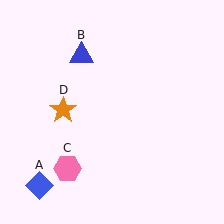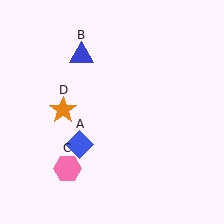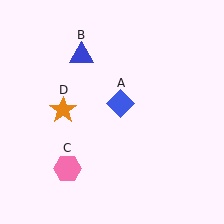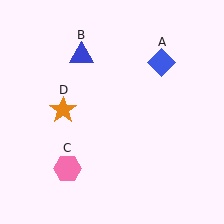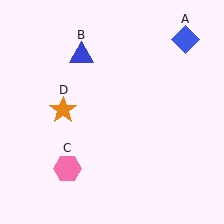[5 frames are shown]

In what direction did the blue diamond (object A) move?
The blue diamond (object A) moved up and to the right.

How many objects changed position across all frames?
1 object changed position: blue diamond (object A).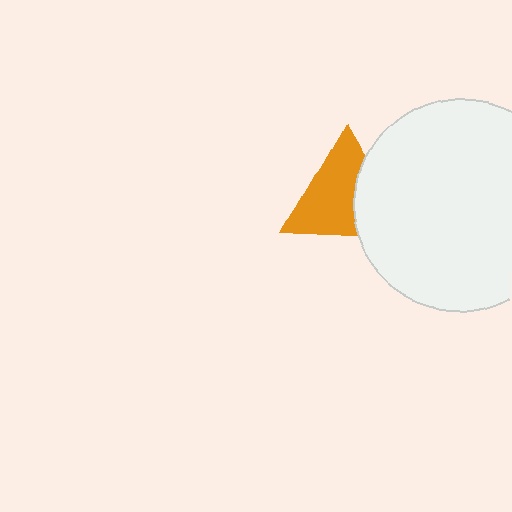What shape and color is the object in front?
The object in front is a white circle.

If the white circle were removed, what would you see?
You would see the complete orange triangle.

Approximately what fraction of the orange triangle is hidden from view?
Roughly 34% of the orange triangle is hidden behind the white circle.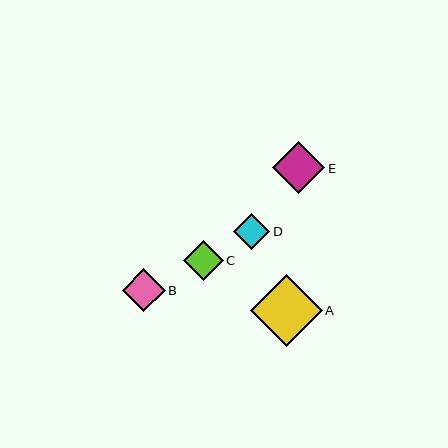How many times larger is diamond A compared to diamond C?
Diamond A is approximately 1.8 times the size of diamond C.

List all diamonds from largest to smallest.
From largest to smallest: A, E, B, C, D.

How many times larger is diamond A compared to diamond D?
Diamond A is approximately 2.0 times the size of diamond D.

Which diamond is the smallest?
Diamond D is the smallest with a size of approximately 36 pixels.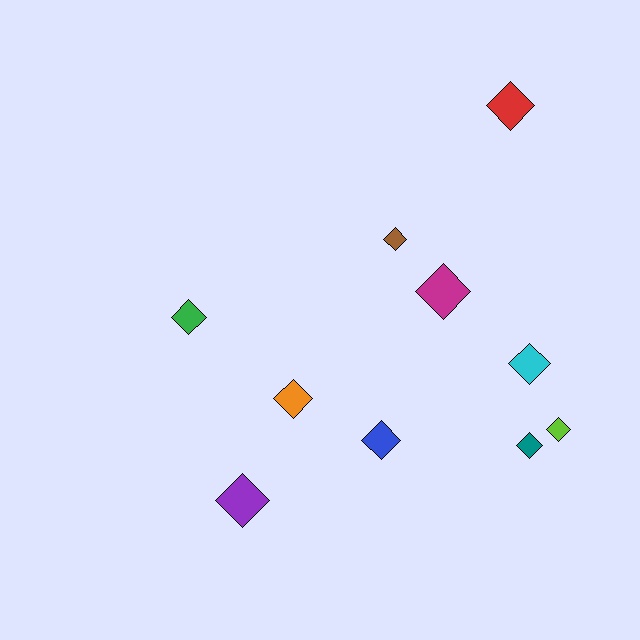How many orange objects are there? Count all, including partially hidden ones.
There is 1 orange object.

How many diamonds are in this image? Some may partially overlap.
There are 10 diamonds.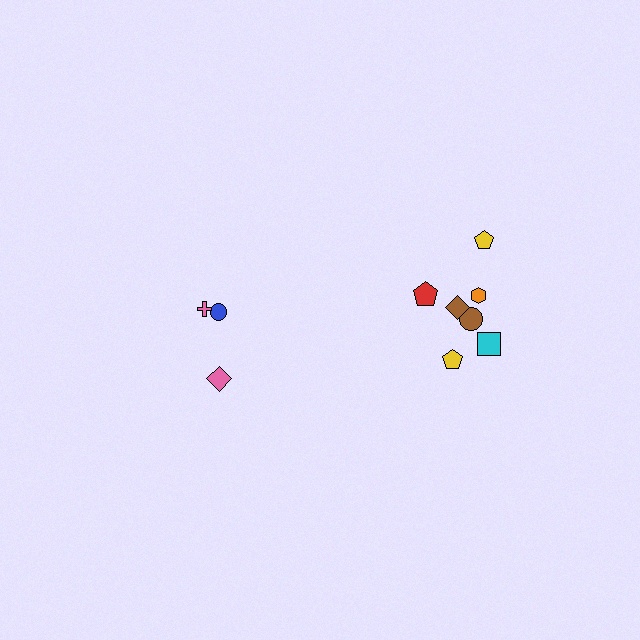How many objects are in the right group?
There are 7 objects.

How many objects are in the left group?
There are 3 objects.